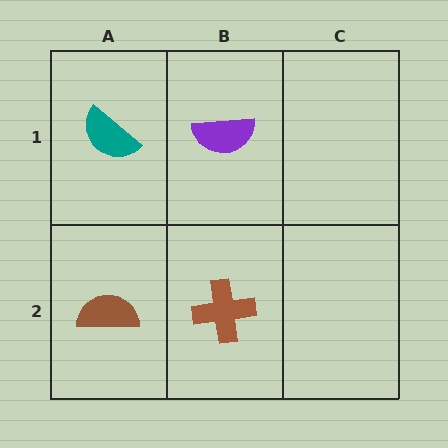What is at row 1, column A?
A teal semicircle.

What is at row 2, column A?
A brown semicircle.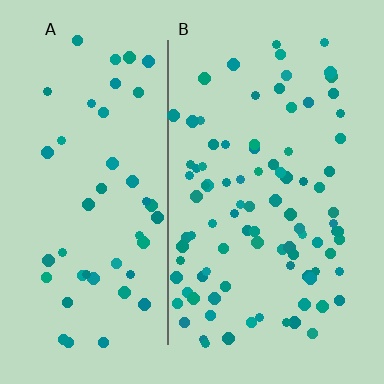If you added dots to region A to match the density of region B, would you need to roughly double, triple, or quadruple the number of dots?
Approximately double.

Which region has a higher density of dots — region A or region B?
B (the right).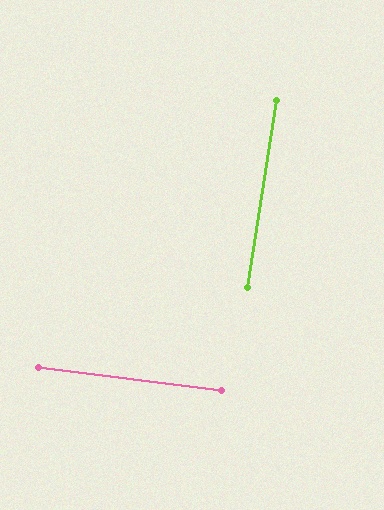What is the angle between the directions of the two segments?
Approximately 88 degrees.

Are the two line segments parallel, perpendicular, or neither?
Perpendicular — they meet at approximately 88°.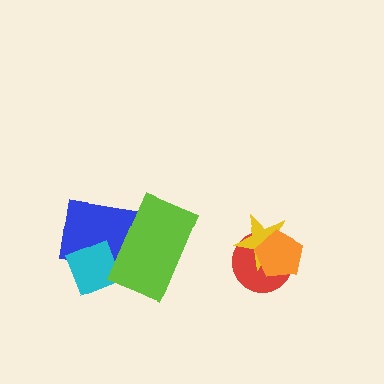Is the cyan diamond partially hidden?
Yes, it is partially covered by another shape.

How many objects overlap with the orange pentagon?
2 objects overlap with the orange pentagon.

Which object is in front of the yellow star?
The orange pentagon is in front of the yellow star.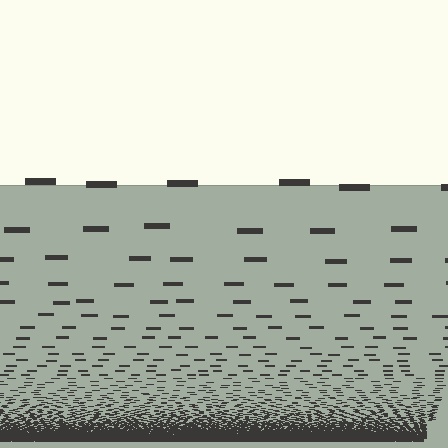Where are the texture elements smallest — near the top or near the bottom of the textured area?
Near the bottom.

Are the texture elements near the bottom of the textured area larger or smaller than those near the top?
Smaller. The gradient is inverted — elements near the bottom are smaller and denser.